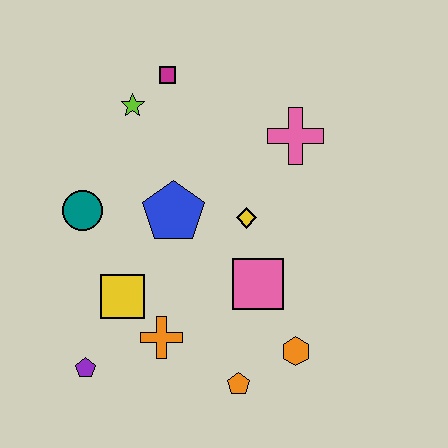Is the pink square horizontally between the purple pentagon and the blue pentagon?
No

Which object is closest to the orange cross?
The yellow square is closest to the orange cross.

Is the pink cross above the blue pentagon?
Yes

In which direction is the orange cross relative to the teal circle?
The orange cross is below the teal circle.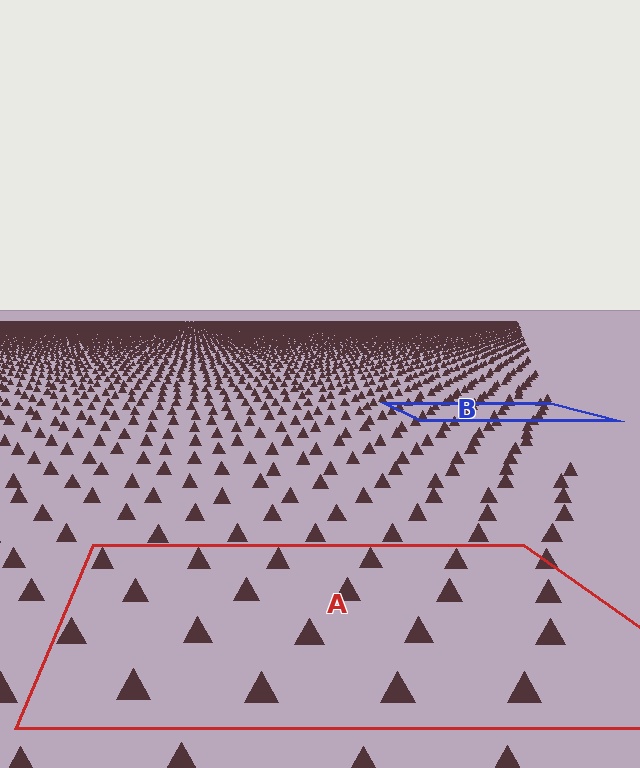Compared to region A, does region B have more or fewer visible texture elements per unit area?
Region B has more texture elements per unit area — they are packed more densely because it is farther away.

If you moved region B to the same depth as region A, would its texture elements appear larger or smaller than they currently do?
They would appear larger. At a closer depth, the same texture elements are projected at a bigger on-screen size.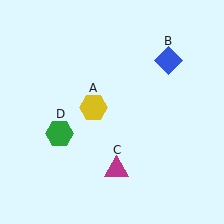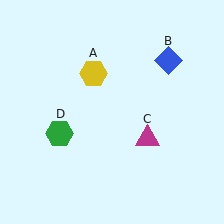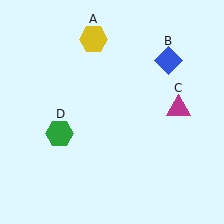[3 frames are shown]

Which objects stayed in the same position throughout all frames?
Blue diamond (object B) and green hexagon (object D) remained stationary.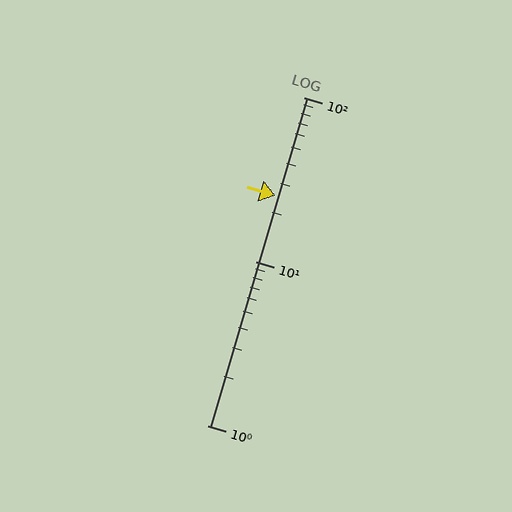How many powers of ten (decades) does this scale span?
The scale spans 2 decades, from 1 to 100.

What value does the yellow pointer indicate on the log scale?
The pointer indicates approximately 25.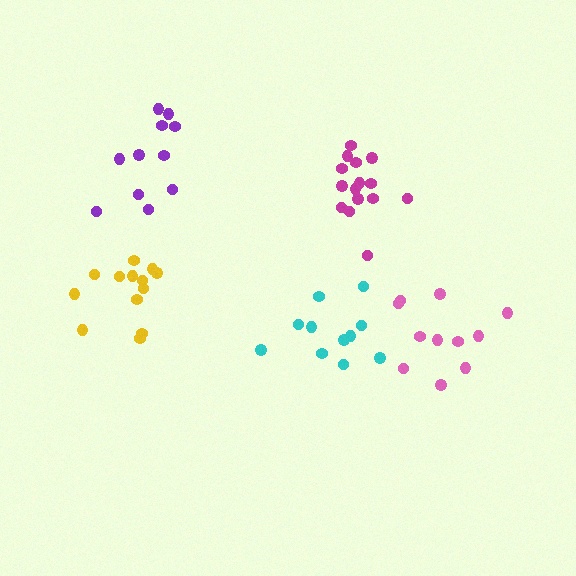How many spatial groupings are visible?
There are 5 spatial groupings.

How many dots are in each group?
Group 1: 11 dots, Group 2: 11 dots, Group 3: 13 dots, Group 4: 15 dots, Group 5: 11 dots (61 total).